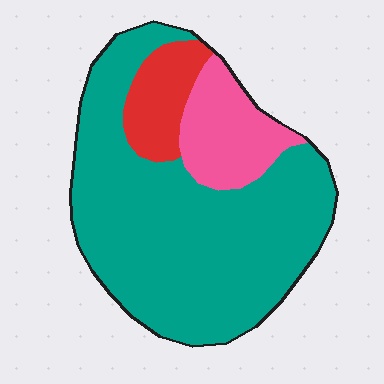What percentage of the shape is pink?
Pink covers around 15% of the shape.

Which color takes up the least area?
Red, at roughly 10%.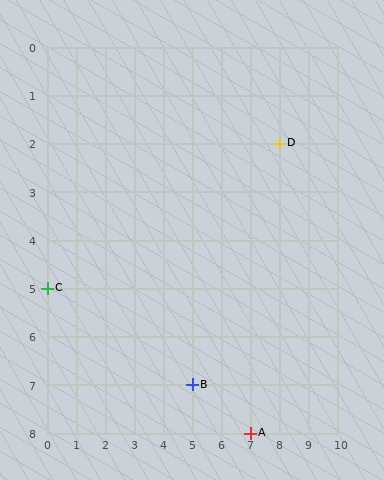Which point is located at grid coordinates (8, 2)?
Point D is at (8, 2).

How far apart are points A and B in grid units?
Points A and B are 2 columns and 1 row apart (about 2.2 grid units diagonally).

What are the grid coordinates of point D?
Point D is at grid coordinates (8, 2).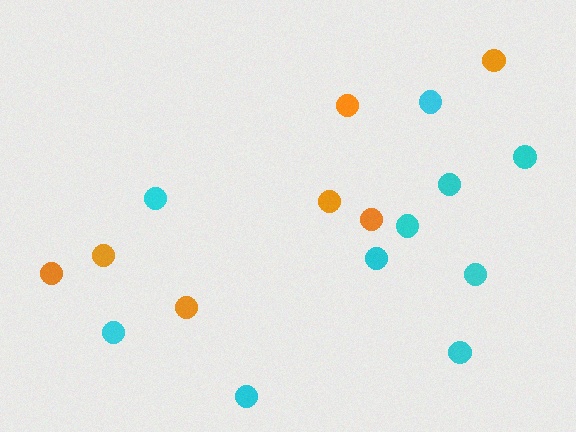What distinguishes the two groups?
There are 2 groups: one group of cyan circles (10) and one group of orange circles (7).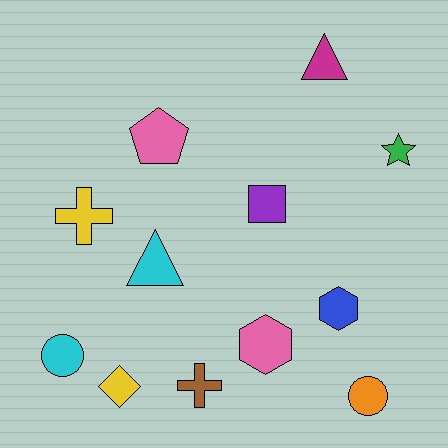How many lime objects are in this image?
There are no lime objects.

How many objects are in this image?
There are 12 objects.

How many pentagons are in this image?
There is 1 pentagon.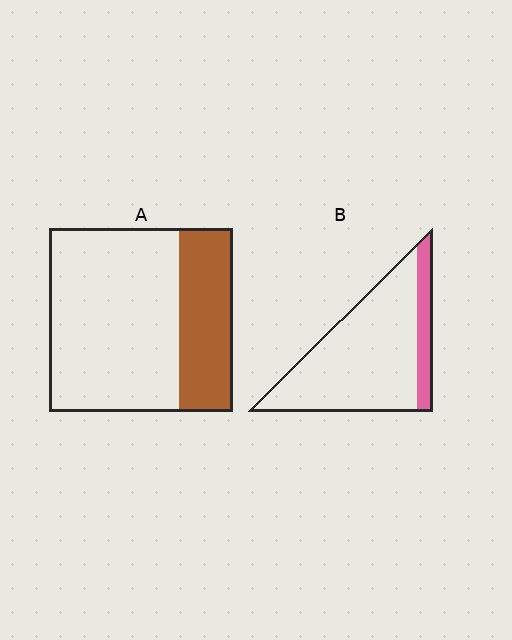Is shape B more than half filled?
No.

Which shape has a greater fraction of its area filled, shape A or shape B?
Shape A.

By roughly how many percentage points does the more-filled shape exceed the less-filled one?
By roughly 15 percentage points (A over B).